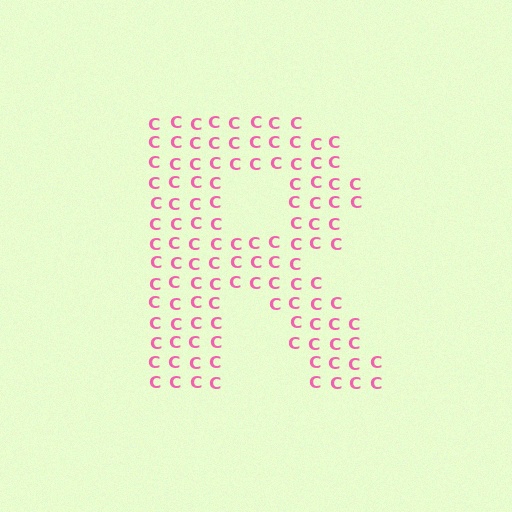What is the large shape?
The large shape is the letter R.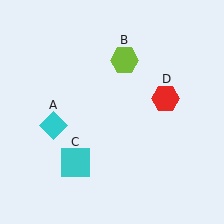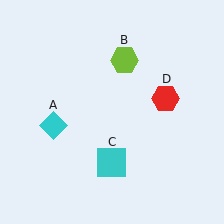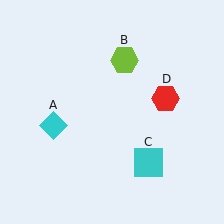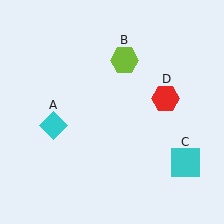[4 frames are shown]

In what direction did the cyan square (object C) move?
The cyan square (object C) moved right.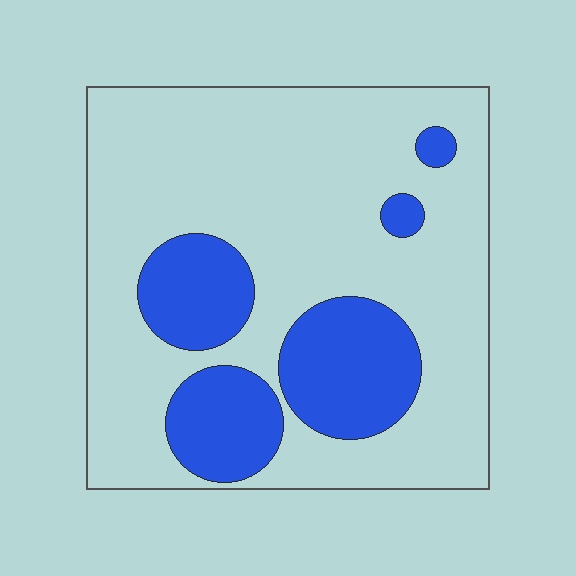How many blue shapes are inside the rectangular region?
5.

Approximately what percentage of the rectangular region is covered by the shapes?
Approximately 25%.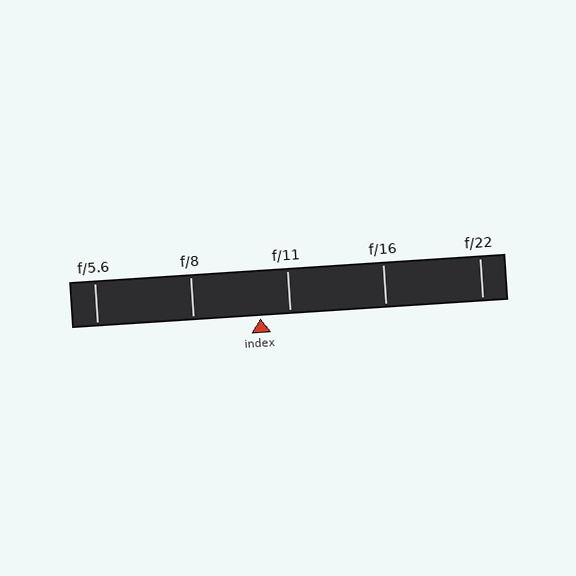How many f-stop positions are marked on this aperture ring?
There are 5 f-stop positions marked.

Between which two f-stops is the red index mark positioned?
The index mark is between f/8 and f/11.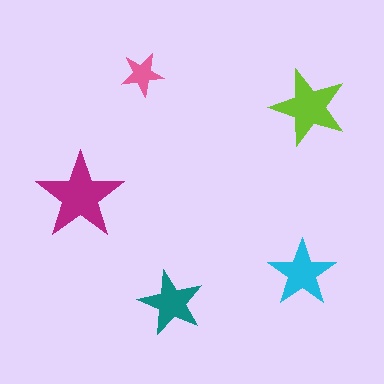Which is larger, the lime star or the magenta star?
The magenta one.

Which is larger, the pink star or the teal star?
The teal one.